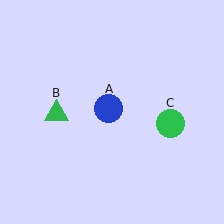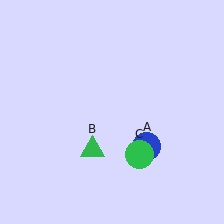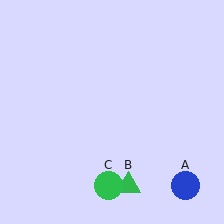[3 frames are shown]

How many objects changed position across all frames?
3 objects changed position: blue circle (object A), green triangle (object B), green circle (object C).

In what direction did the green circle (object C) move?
The green circle (object C) moved down and to the left.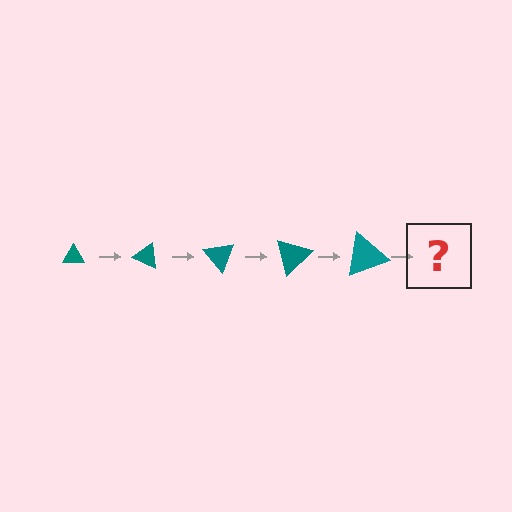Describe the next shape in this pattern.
It should be a triangle, larger than the previous one and rotated 125 degrees from the start.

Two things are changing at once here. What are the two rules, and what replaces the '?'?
The two rules are that the triangle grows larger each step and it rotates 25 degrees each step. The '?' should be a triangle, larger than the previous one and rotated 125 degrees from the start.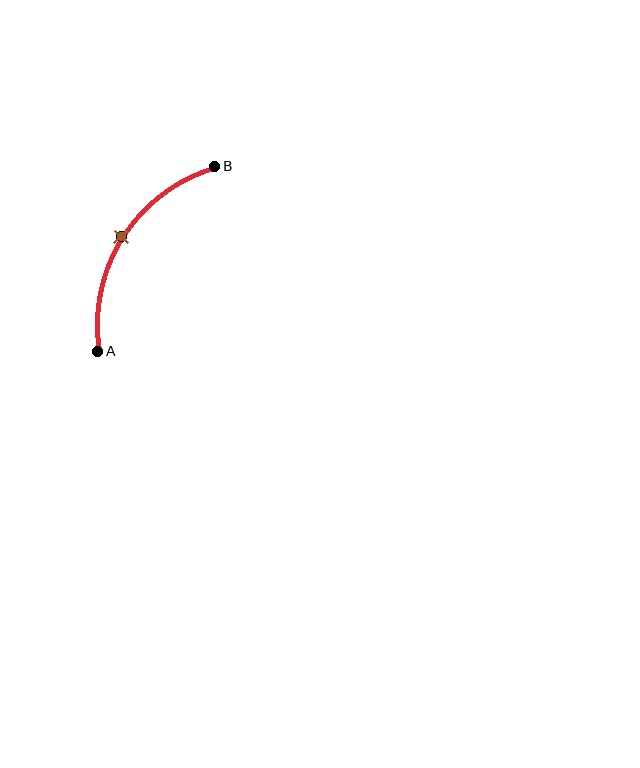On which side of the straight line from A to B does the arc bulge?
The arc bulges to the left of the straight line connecting A and B.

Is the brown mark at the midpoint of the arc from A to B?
Yes. The brown mark lies on the arc at equal arc-length from both A and B — it is the arc midpoint.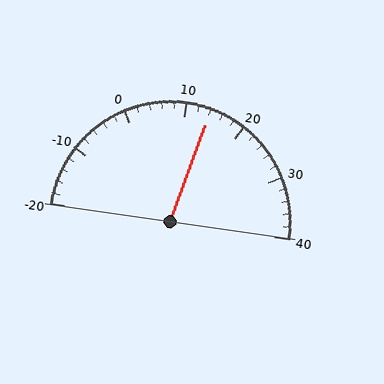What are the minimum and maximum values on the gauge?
The gauge ranges from -20 to 40.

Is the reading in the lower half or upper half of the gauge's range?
The reading is in the upper half of the range (-20 to 40).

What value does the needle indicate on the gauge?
The needle indicates approximately 14.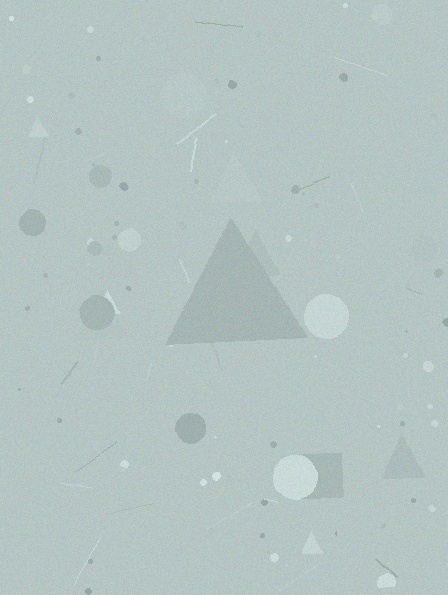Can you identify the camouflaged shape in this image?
The camouflaged shape is a triangle.